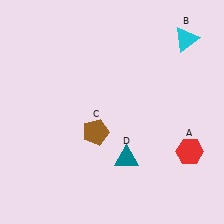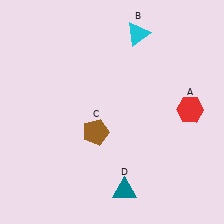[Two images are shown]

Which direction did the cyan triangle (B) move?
The cyan triangle (B) moved left.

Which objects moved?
The objects that moved are: the red hexagon (A), the cyan triangle (B), the teal triangle (D).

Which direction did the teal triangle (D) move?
The teal triangle (D) moved down.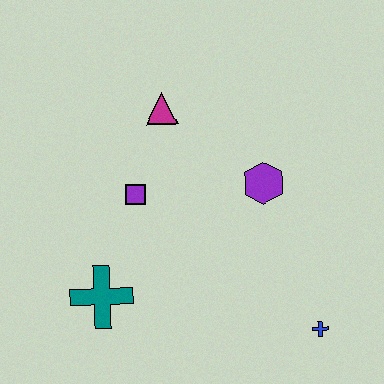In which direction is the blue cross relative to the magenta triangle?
The blue cross is below the magenta triangle.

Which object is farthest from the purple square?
The blue cross is farthest from the purple square.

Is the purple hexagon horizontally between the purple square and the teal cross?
No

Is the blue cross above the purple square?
No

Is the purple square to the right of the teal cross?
Yes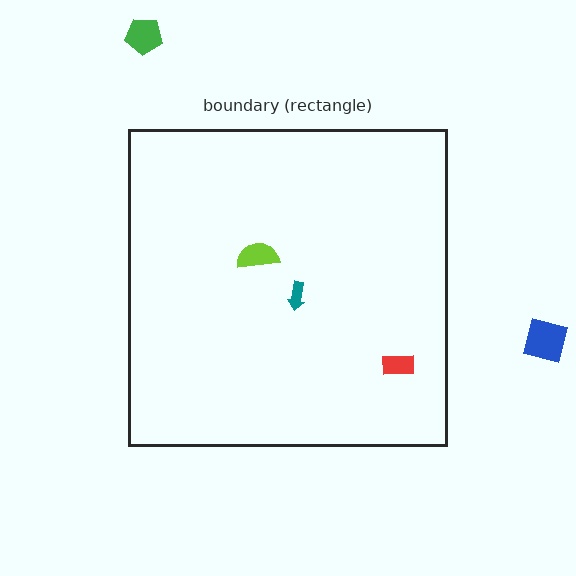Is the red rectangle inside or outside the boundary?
Inside.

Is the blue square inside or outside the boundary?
Outside.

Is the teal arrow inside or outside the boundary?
Inside.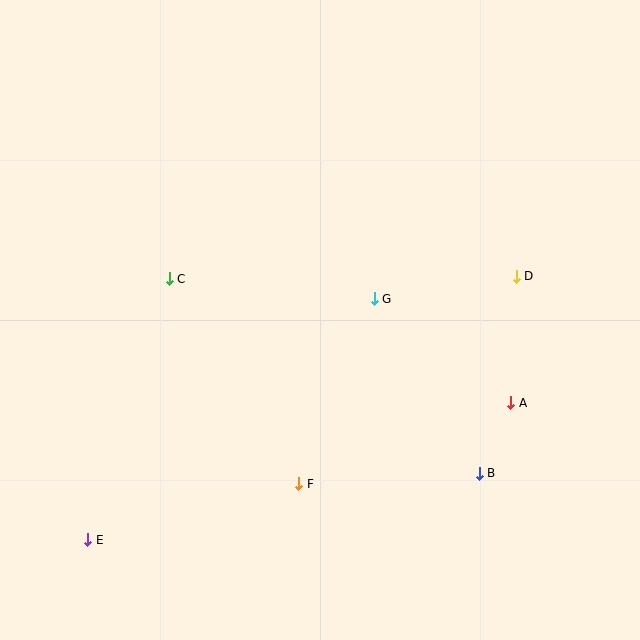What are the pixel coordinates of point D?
Point D is at (516, 276).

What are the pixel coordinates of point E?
Point E is at (88, 540).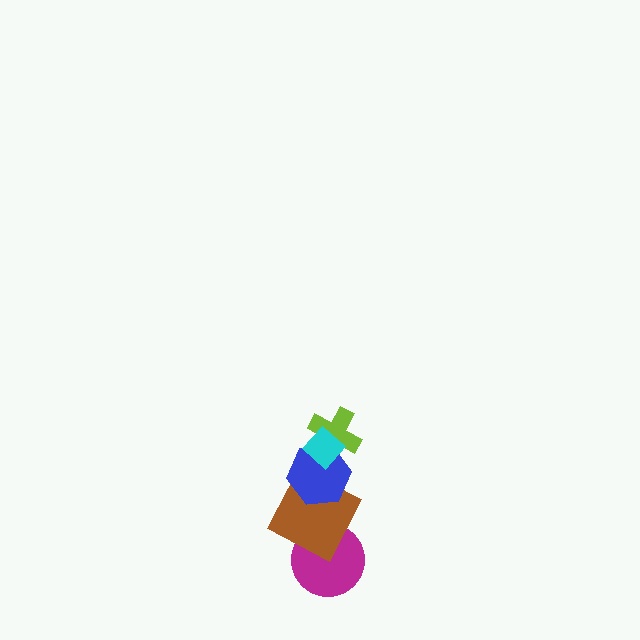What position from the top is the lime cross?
The lime cross is 2nd from the top.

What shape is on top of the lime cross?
The cyan diamond is on top of the lime cross.